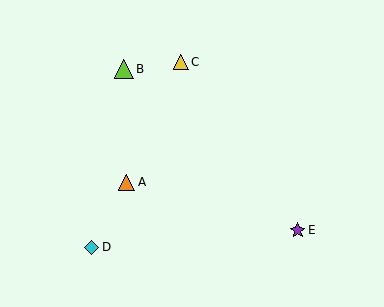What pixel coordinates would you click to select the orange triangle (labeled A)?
Click at (126, 182) to select the orange triangle A.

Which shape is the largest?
The lime triangle (labeled B) is the largest.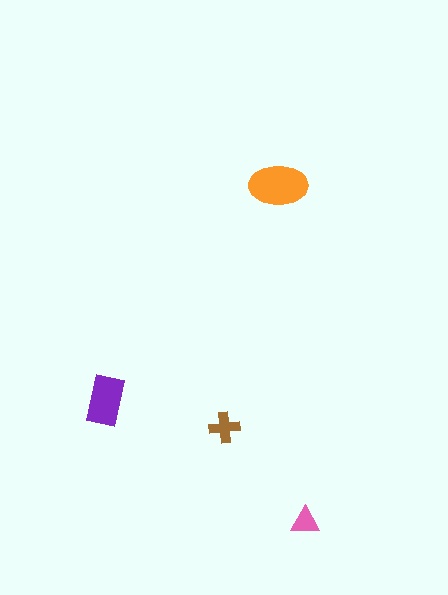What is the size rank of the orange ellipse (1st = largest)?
1st.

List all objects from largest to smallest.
The orange ellipse, the purple rectangle, the brown cross, the pink triangle.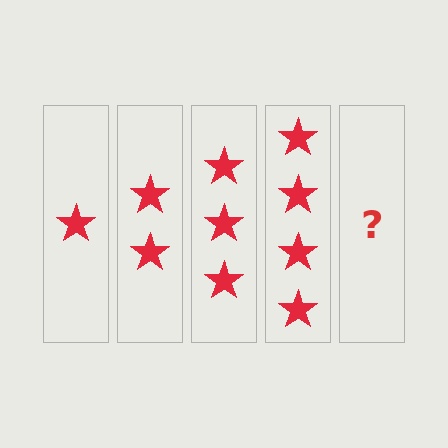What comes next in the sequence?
The next element should be 5 stars.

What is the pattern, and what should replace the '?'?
The pattern is that each step adds one more star. The '?' should be 5 stars.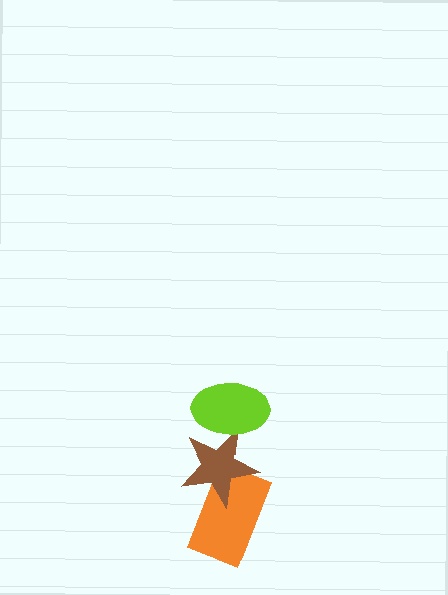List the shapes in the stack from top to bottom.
From top to bottom: the lime ellipse, the brown star, the orange rectangle.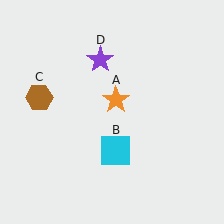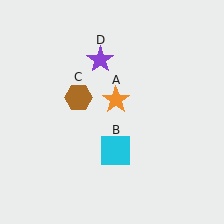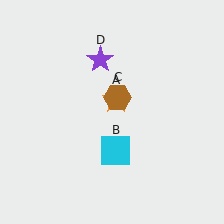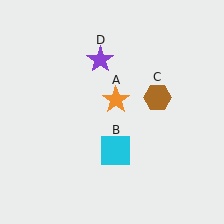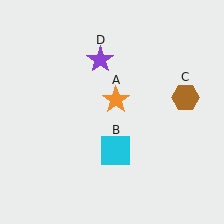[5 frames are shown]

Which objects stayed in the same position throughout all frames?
Orange star (object A) and cyan square (object B) and purple star (object D) remained stationary.